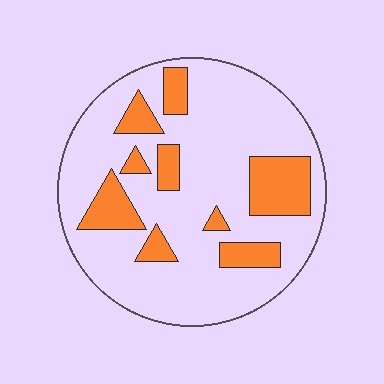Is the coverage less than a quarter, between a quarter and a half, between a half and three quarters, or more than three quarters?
Less than a quarter.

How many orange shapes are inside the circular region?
9.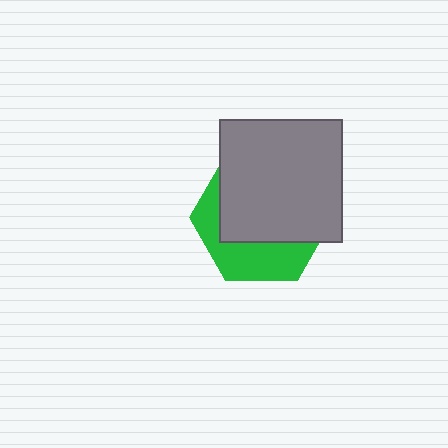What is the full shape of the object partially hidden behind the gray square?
The partially hidden object is a green hexagon.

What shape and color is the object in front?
The object in front is a gray square.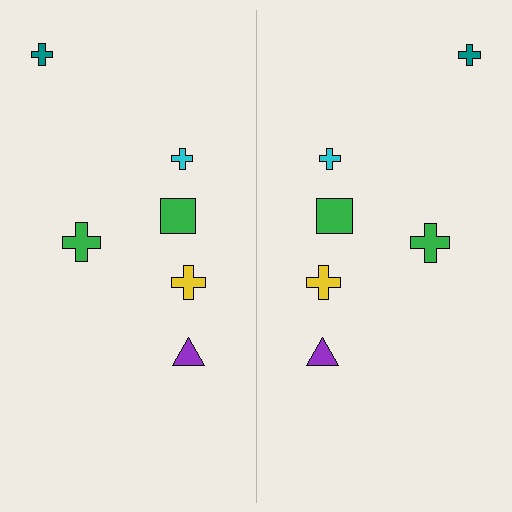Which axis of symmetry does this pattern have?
The pattern has a vertical axis of symmetry running through the center of the image.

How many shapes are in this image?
There are 12 shapes in this image.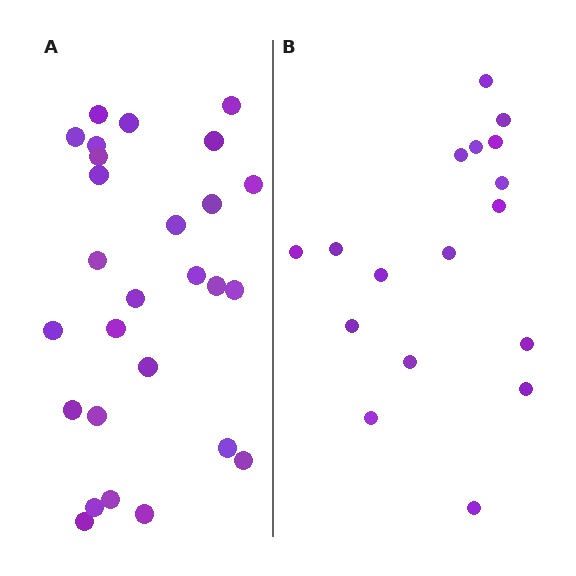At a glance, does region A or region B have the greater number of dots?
Region A (the left region) has more dots.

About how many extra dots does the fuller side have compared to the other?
Region A has roughly 10 or so more dots than region B.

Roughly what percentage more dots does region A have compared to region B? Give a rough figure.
About 60% more.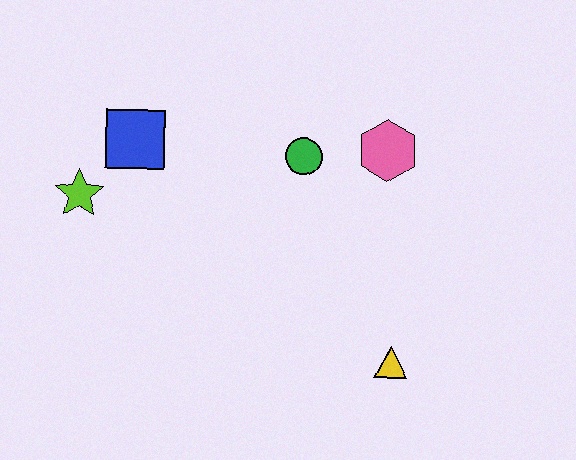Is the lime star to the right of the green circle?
No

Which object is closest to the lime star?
The blue square is closest to the lime star.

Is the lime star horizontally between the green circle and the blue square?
No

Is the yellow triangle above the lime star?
No